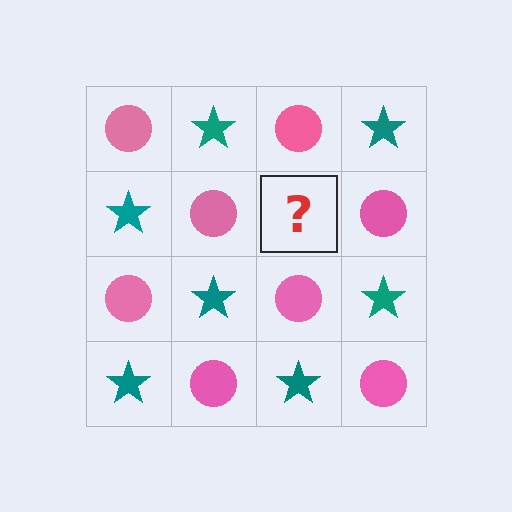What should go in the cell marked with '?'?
The missing cell should contain a teal star.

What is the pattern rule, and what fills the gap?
The rule is that it alternates pink circle and teal star in a checkerboard pattern. The gap should be filled with a teal star.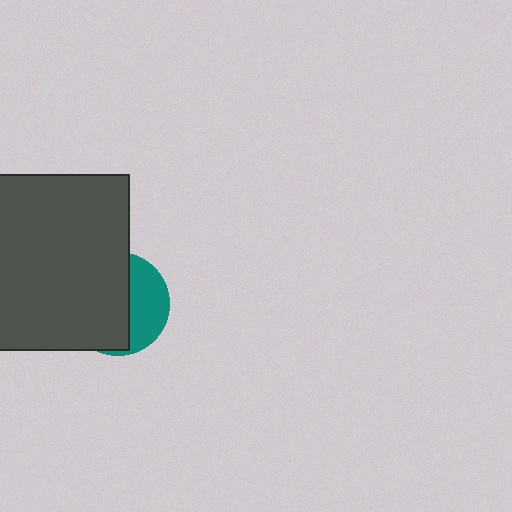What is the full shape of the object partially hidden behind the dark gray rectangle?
The partially hidden object is a teal circle.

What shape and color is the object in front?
The object in front is a dark gray rectangle.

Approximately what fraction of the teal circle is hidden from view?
Roughly 63% of the teal circle is hidden behind the dark gray rectangle.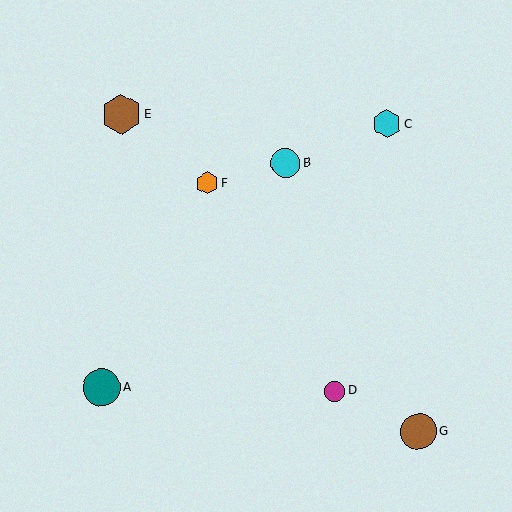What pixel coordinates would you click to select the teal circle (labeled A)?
Click at (102, 387) to select the teal circle A.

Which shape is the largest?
The brown hexagon (labeled E) is the largest.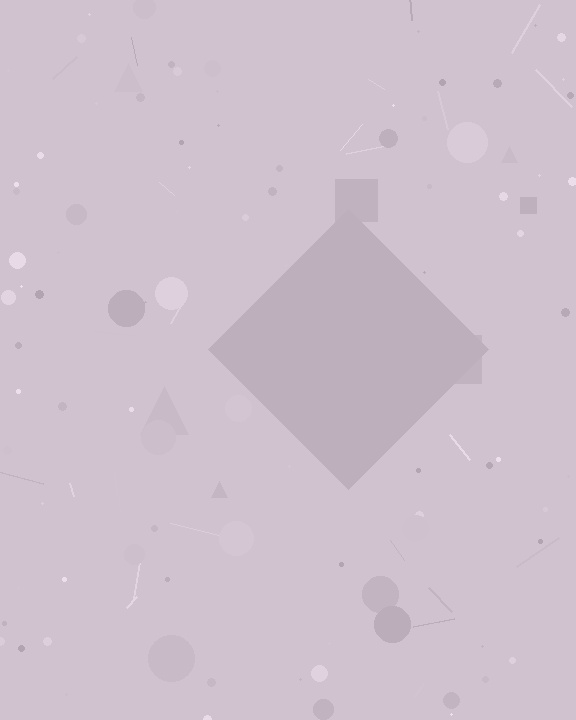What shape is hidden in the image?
A diamond is hidden in the image.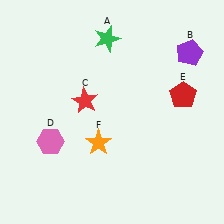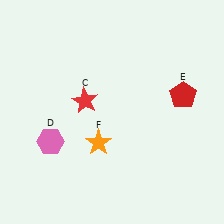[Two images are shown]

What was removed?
The green star (A), the purple pentagon (B) were removed in Image 2.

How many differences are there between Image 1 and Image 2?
There are 2 differences between the two images.